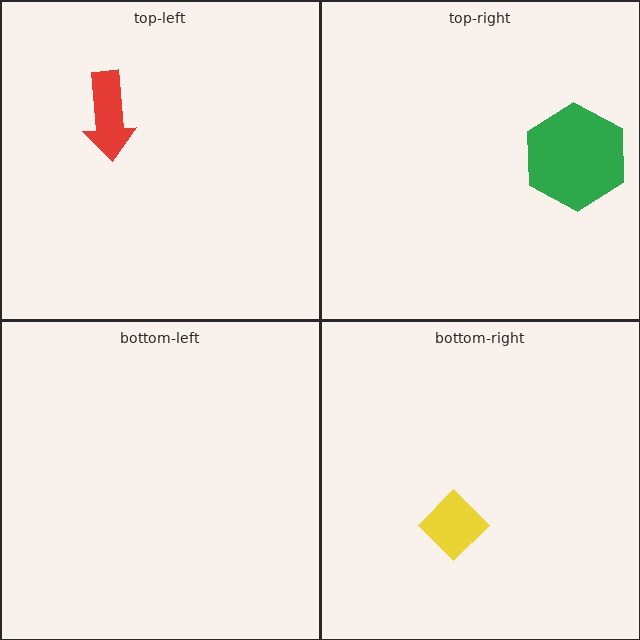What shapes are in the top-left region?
The red arrow.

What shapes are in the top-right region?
The green hexagon.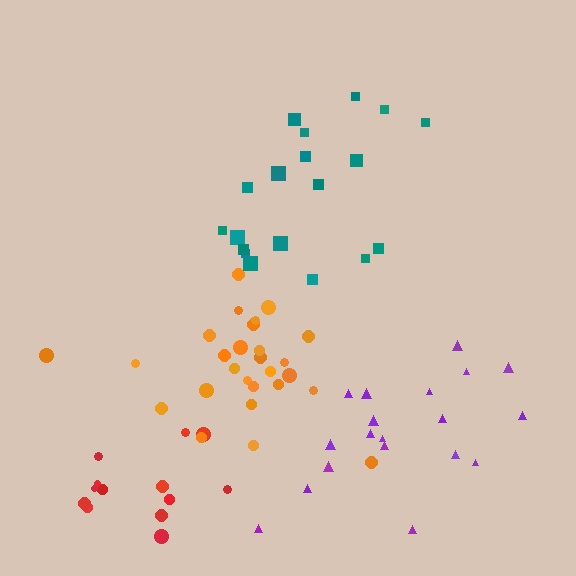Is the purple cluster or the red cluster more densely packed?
Red.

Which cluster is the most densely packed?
Orange.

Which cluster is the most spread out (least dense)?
Teal.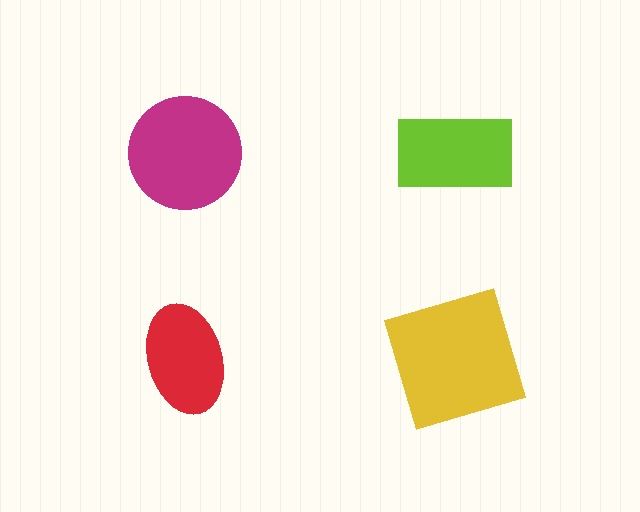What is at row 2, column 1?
A red ellipse.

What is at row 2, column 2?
A yellow square.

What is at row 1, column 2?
A lime rectangle.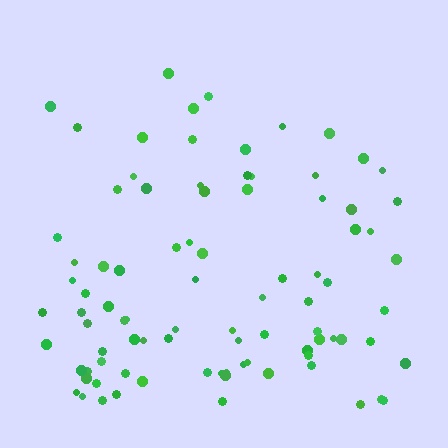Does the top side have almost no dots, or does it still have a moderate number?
Still a moderate number, just noticeably fewer than the bottom.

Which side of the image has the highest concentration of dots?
The bottom.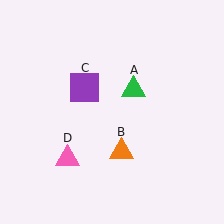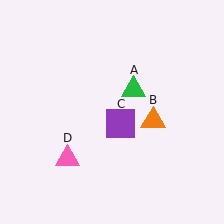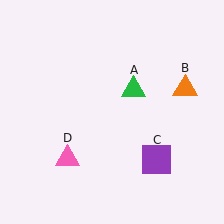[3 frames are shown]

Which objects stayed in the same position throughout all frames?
Green triangle (object A) and pink triangle (object D) remained stationary.